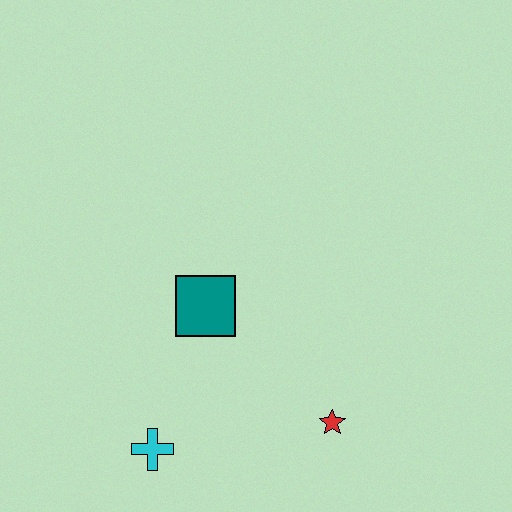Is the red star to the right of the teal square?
Yes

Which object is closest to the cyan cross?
The teal square is closest to the cyan cross.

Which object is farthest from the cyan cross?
The red star is farthest from the cyan cross.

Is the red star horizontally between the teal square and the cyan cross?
No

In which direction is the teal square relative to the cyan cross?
The teal square is above the cyan cross.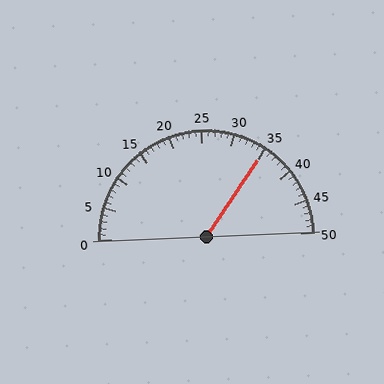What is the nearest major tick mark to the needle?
The nearest major tick mark is 35.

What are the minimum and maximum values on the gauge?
The gauge ranges from 0 to 50.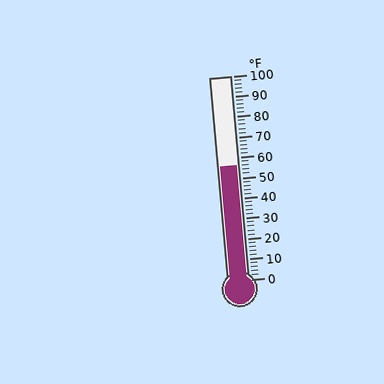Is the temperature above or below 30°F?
The temperature is above 30°F.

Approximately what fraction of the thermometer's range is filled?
The thermometer is filled to approximately 55% of its range.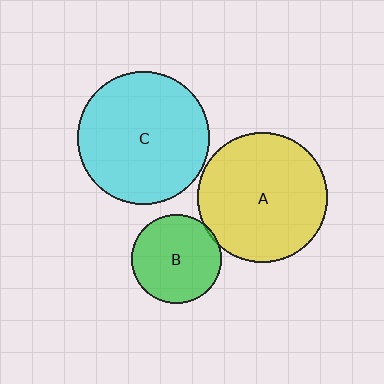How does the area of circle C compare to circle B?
Approximately 2.2 times.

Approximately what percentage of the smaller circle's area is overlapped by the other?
Approximately 5%.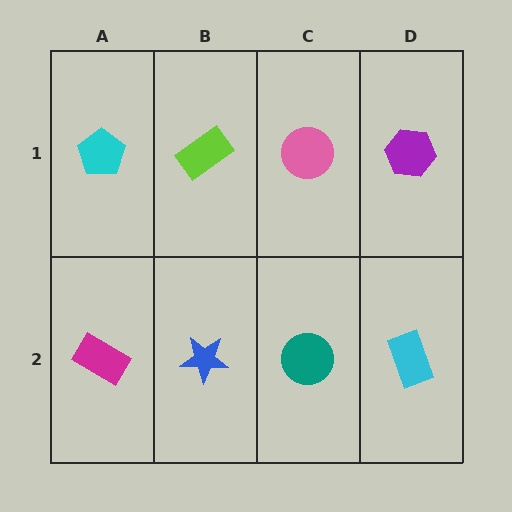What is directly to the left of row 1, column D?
A pink circle.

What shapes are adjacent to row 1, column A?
A magenta rectangle (row 2, column A), a lime rectangle (row 1, column B).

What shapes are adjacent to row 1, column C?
A teal circle (row 2, column C), a lime rectangle (row 1, column B), a purple hexagon (row 1, column D).